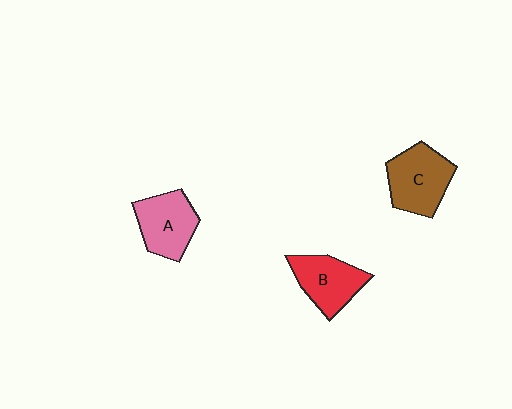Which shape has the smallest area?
Shape B (red).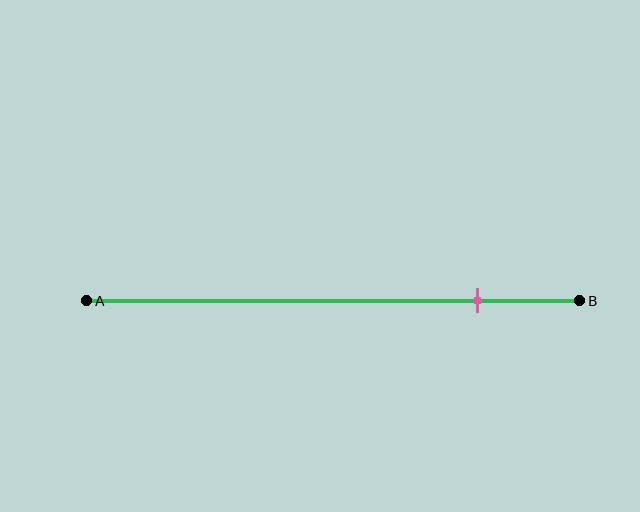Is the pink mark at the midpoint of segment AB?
No, the mark is at about 80% from A, not at the 50% midpoint.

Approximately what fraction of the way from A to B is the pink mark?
The pink mark is approximately 80% of the way from A to B.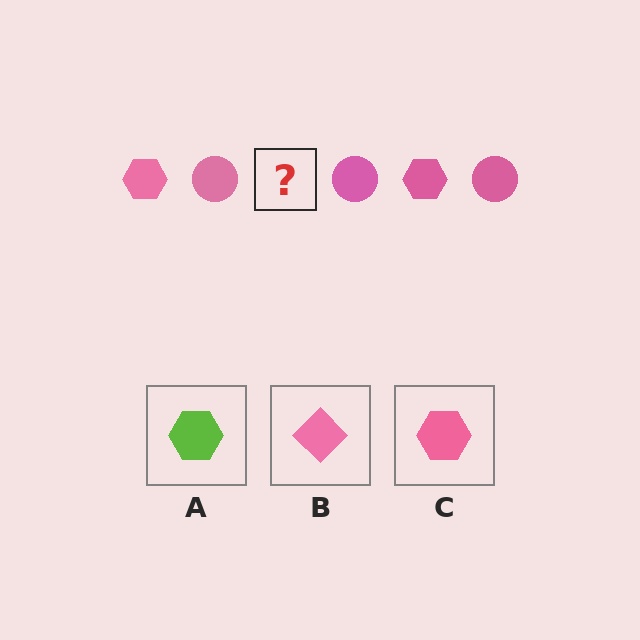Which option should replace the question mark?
Option C.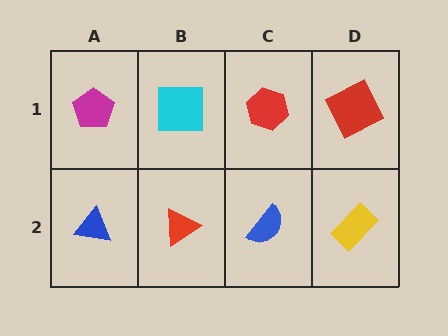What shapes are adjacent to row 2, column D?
A red square (row 1, column D), a blue semicircle (row 2, column C).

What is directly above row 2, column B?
A cyan square.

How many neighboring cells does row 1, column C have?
3.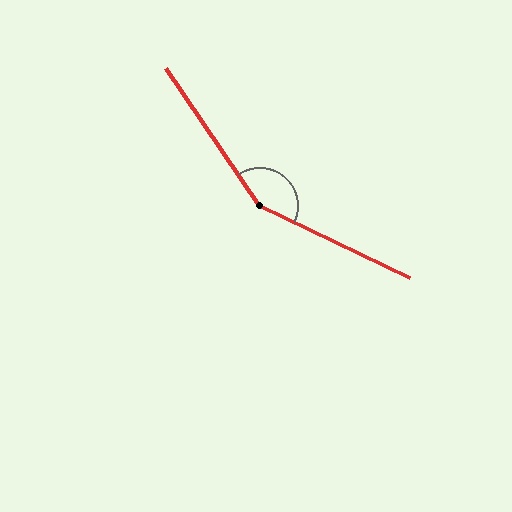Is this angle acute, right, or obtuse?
It is obtuse.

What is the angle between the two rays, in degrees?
Approximately 150 degrees.